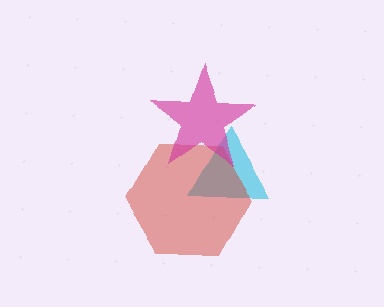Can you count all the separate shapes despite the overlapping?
Yes, there are 3 separate shapes.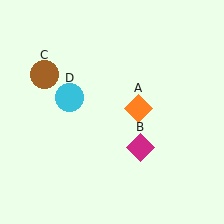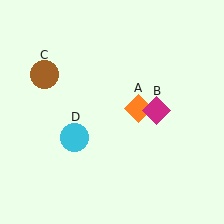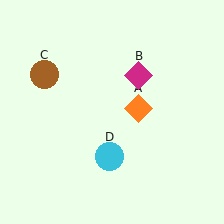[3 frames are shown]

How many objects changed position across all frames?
2 objects changed position: magenta diamond (object B), cyan circle (object D).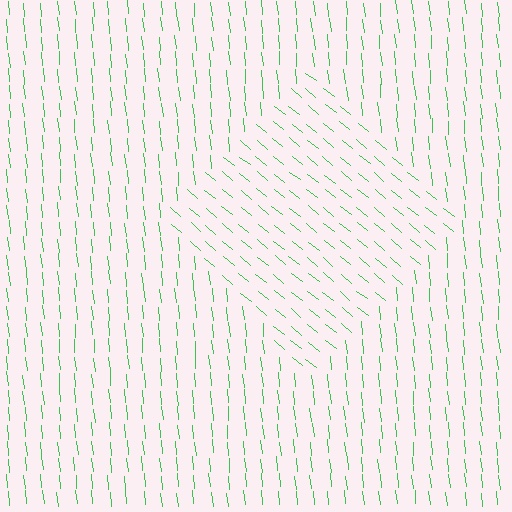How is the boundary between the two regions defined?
The boundary is defined purely by a change in line orientation (approximately 45 degrees difference). All lines are the same color and thickness.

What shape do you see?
I see a diamond.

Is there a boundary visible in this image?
Yes, there is a texture boundary formed by a change in line orientation.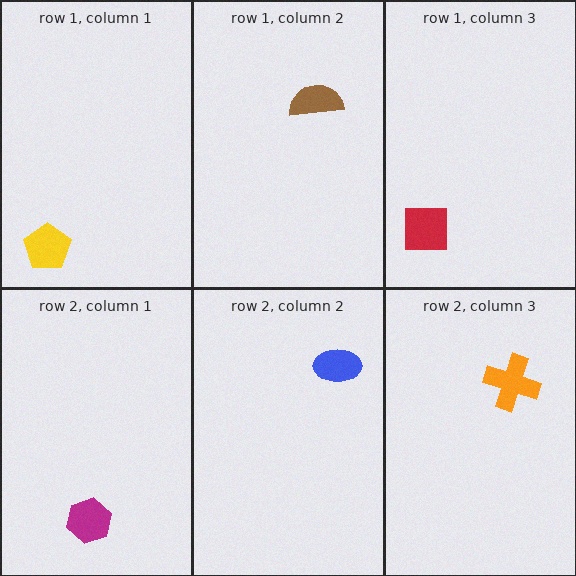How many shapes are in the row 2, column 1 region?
1.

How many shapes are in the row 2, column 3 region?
1.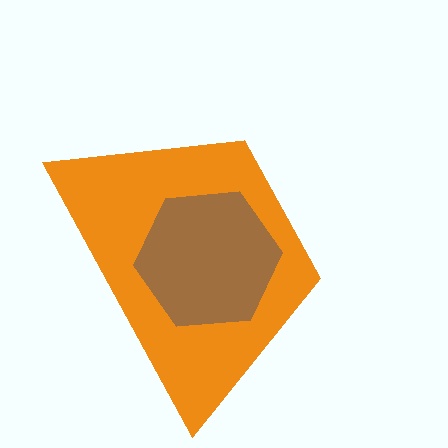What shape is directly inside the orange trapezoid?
The brown hexagon.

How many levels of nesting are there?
2.